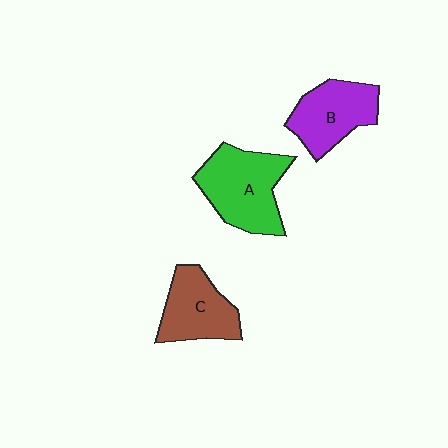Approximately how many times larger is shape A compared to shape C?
Approximately 1.3 times.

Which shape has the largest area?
Shape A (green).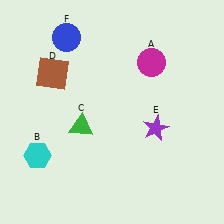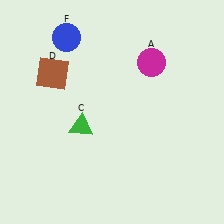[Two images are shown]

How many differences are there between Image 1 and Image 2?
There are 2 differences between the two images.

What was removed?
The purple star (E), the cyan hexagon (B) were removed in Image 2.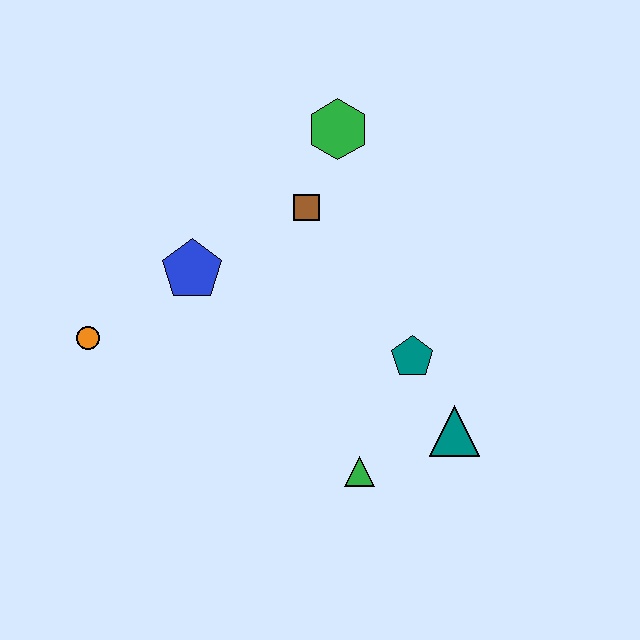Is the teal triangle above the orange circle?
No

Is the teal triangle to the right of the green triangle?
Yes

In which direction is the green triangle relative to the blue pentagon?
The green triangle is below the blue pentagon.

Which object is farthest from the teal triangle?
The orange circle is farthest from the teal triangle.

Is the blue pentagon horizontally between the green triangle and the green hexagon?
No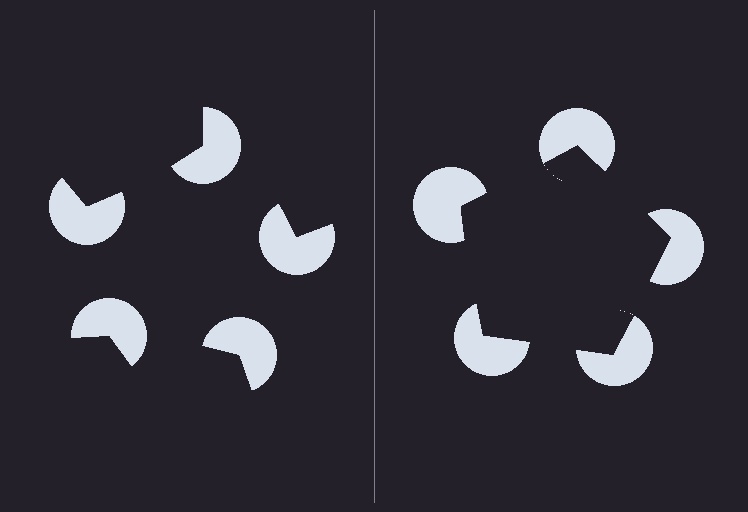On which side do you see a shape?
An illusory pentagon appears on the right side. On the left side the wedge cuts are rotated, so no coherent shape forms.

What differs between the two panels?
The pac-man discs are positioned identically on both sides; only the wedge orientations differ. On the right they align to a pentagon; on the left they are misaligned.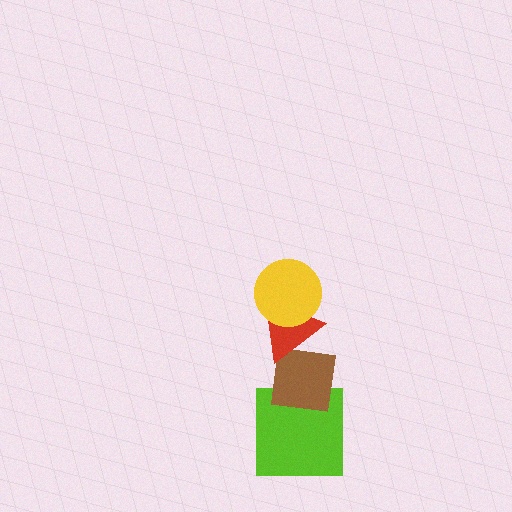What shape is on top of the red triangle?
The yellow circle is on top of the red triangle.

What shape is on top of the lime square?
The brown square is on top of the lime square.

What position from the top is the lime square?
The lime square is 4th from the top.